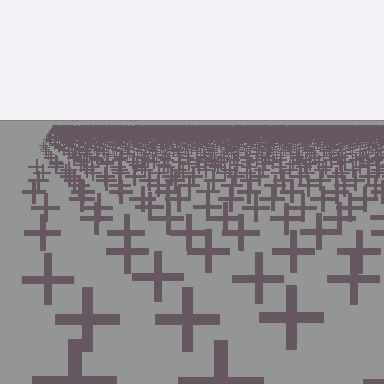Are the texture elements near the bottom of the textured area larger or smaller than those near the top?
Larger. Near the bottom, elements are closer to the viewer and appear at a bigger on-screen size.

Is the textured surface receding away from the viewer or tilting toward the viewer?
The surface is receding away from the viewer. Texture elements get smaller and denser toward the top.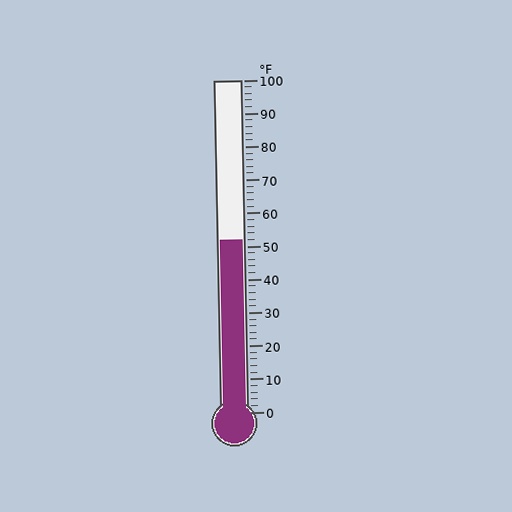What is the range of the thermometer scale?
The thermometer scale ranges from 0°F to 100°F.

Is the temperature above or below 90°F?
The temperature is below 90°F.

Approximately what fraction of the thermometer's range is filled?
The thermometer is filled to approximately 50% of its range.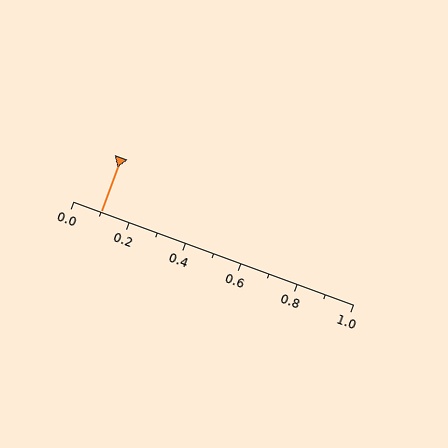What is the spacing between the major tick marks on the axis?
The major ticks are spaced 0.2 apart.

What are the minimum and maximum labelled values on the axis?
The axis runs from 0.0 to 1.0.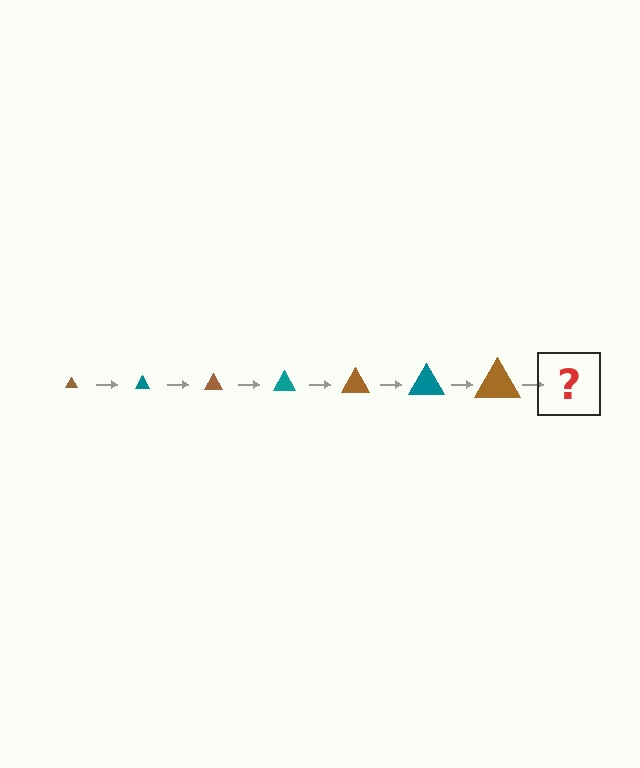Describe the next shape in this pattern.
It should be a teal triangle, larger than the previous one.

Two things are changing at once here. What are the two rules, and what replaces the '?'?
The two rules are that the triangle grows larger each step and the color cycles through brown and teal. The '?' should be a teal triangle, larger than the previous one.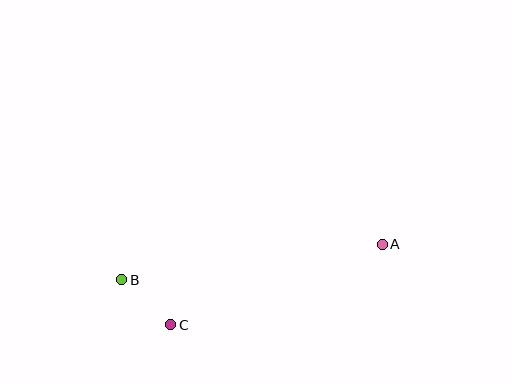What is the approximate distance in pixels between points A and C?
The distance between A and C is approximately 227 pixels.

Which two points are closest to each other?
Points B and C are closest to each other.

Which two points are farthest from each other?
Points A and B are farthest from each other.